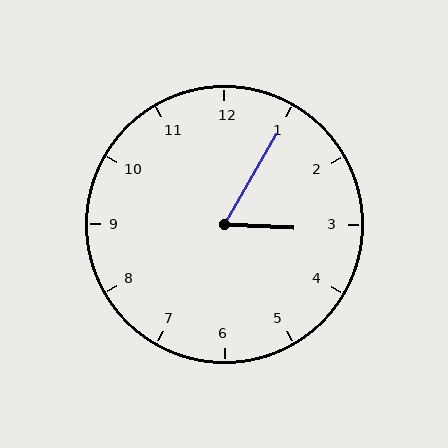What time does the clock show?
3:05.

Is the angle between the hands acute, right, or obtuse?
It is acute.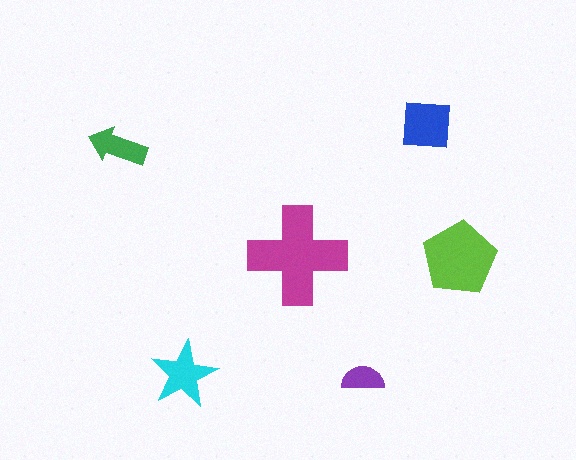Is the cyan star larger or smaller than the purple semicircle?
Larger.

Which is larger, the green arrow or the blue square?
The blue square.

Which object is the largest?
The magenta cross.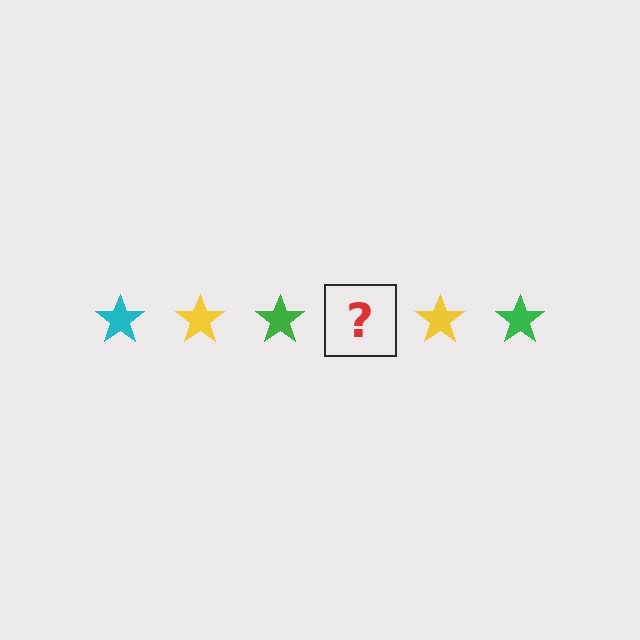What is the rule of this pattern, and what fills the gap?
The rule is that the pattern cycles through cyan, yellow, green stars. The gap should be filled with a cyan star.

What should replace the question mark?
The question mark should be replaced with a cyan star.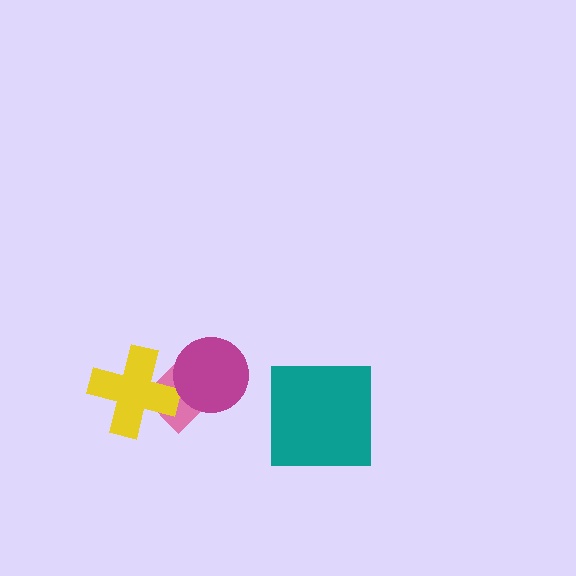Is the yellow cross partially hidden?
No, no other shape covers it.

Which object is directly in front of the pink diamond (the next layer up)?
The yellow cross is directly in front of the pink diamond.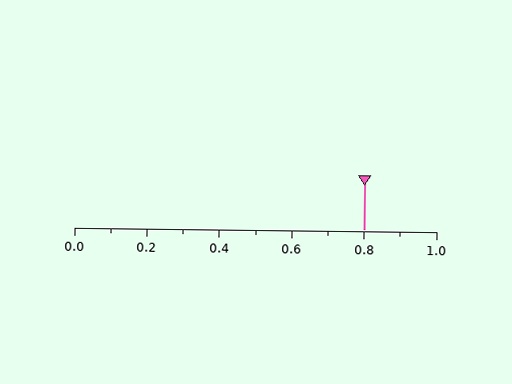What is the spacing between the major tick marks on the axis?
The major ticks are spaced 0.2 apart.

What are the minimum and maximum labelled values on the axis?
The axis runs from 0.0 to 1.0.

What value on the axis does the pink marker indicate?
The marker indicates approximately 0.8.